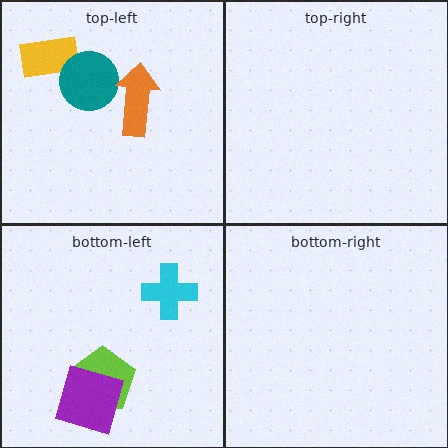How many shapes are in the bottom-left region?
3.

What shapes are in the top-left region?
The yellow rectangle, the teal circle, the orange arrow.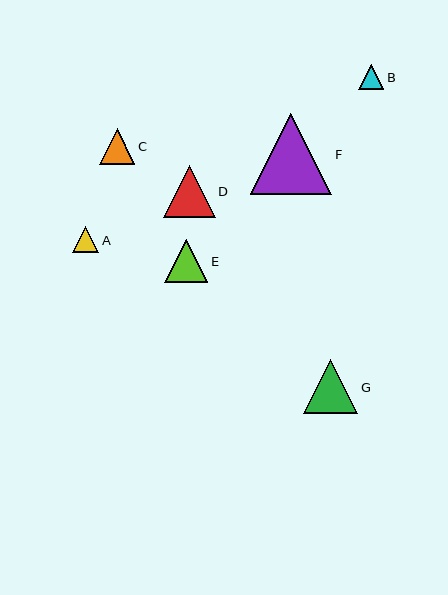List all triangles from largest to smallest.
From largest to smallest: F, G, D, E, C, A, B.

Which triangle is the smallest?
Triangle B is the smallest with a size of approximately 26 pixels.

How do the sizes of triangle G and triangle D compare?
Triangle G and triangle D are approximately the same size.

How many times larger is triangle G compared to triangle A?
Triangle G is approximately 2.1 times the size of triangle A.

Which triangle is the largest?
Triangle F is the largest with a size of approximately 81 pixels.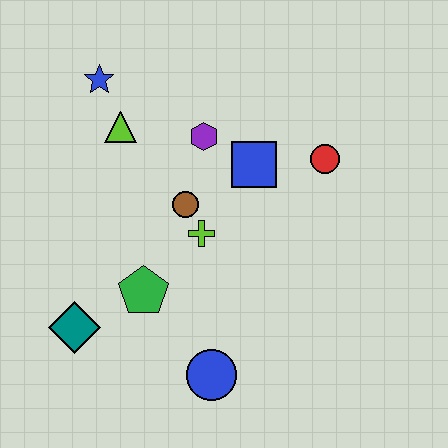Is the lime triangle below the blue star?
Yes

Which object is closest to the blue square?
The purple hexagon is closest to the blue square.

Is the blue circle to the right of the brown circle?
Yes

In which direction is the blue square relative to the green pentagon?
The blue square is above the green pentagon.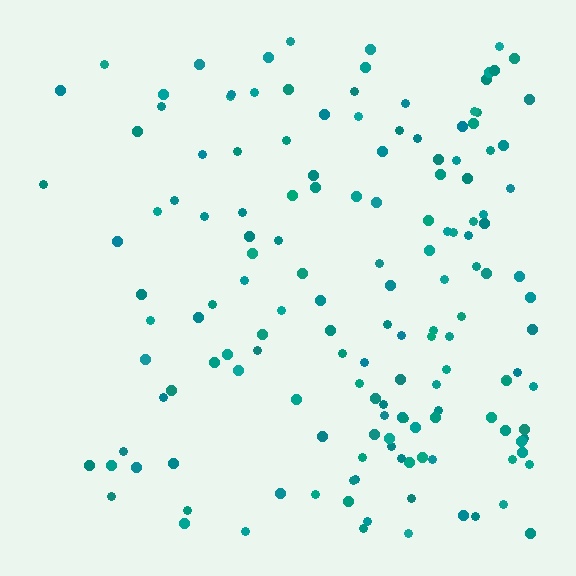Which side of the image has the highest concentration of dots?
The right.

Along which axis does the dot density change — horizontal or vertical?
Horizontal.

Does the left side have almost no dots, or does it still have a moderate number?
Still a moderate number, just noticeably fewer than the right.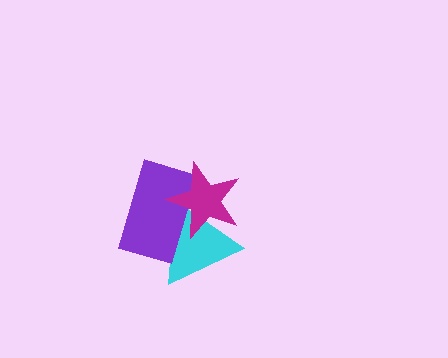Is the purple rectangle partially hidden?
Yes, it is partially covered by another shape.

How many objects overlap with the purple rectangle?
2 objects overlap with the purple rectangle.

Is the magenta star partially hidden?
No, no other shape covers it.